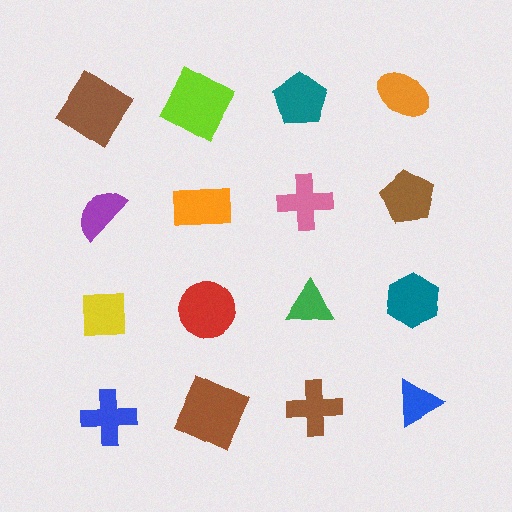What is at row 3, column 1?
A yellow square.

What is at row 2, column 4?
A brown pentagon.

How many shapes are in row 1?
4 shapes.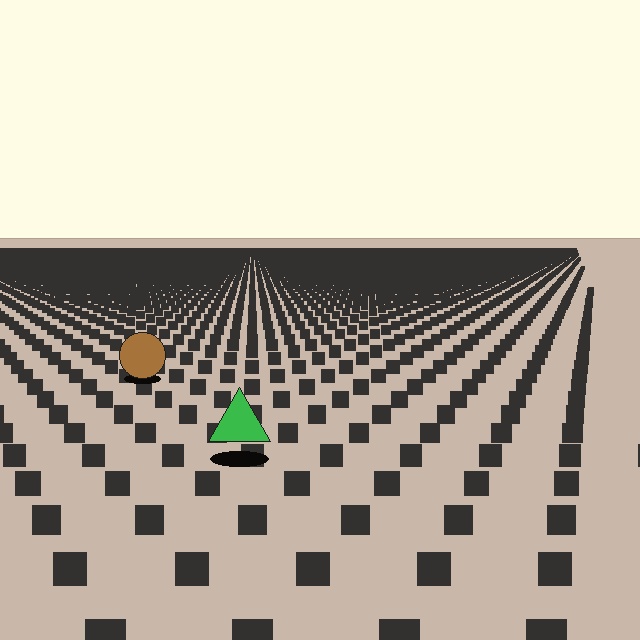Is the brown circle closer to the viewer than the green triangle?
No. The green triangle is closer — you can tell from the texture gradient: the ground texture is coarser near it.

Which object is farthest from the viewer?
The brown circle is farthest from the viewer. It appears smaller and the ground texture around it is denser.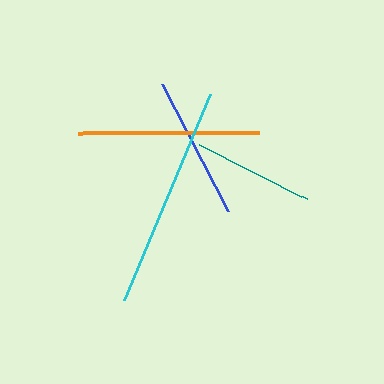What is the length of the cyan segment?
The cyan segment is approximately 223 pixels long.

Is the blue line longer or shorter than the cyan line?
The cyan line is longer than the blue line.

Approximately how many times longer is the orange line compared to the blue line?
The orange line is approximately 1.3 times the length of the blue line.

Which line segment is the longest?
The cyan line is the longest at approximately 223 pixels.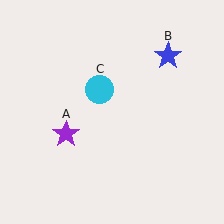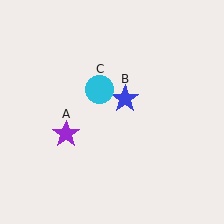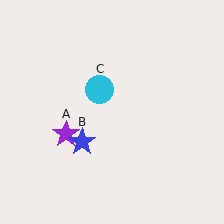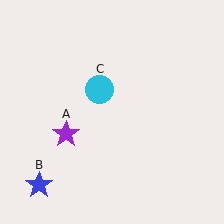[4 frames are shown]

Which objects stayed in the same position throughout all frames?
Purple star (object A) and cyan circle (object C) remained stationary.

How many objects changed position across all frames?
1 object changed position: blue star (object B).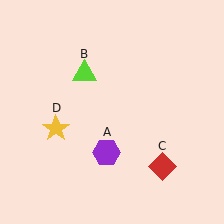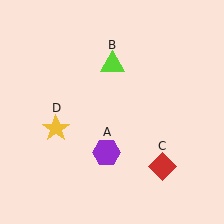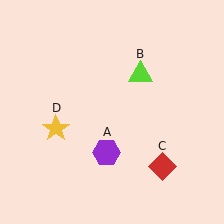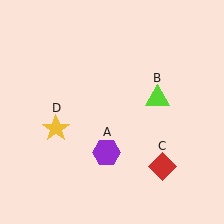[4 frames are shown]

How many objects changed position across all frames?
1 object changed position: lime triangle (object B).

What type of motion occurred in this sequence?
The lime triangle (object B) rotated clockwise around the center of the scene.